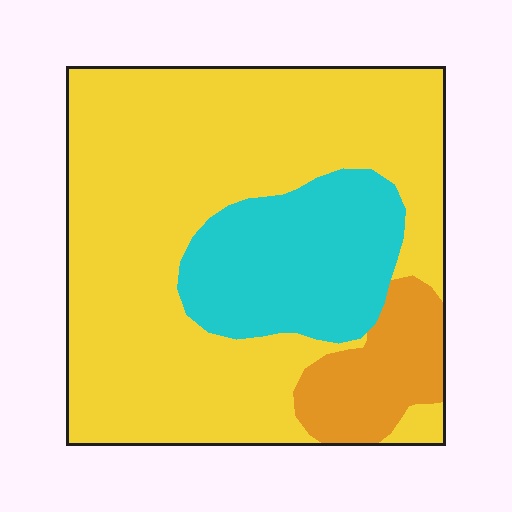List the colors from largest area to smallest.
From largest to smallest: yellow, cyan, orange.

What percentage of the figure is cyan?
Cyan takes up about one fifth (1/5) of the figure.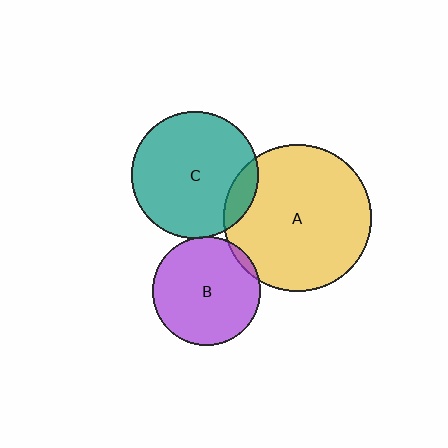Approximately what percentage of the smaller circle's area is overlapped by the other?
Approximately 5%.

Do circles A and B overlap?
Yes.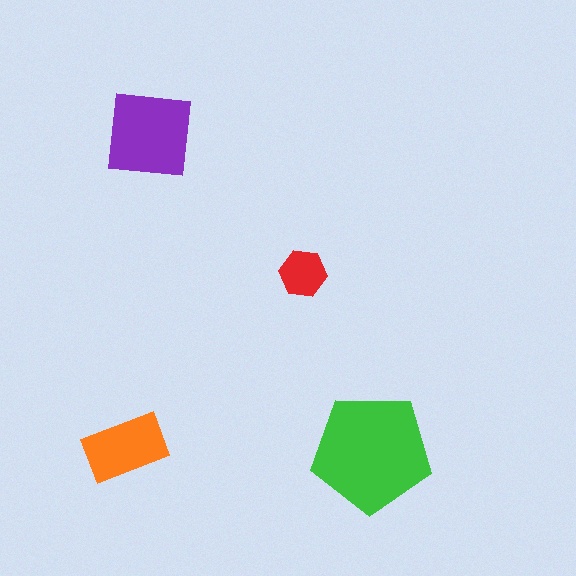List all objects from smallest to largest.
The red hexagon, the orange rectangle, the purple square, the green pentagon.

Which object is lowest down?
The green pentagon is bottommost.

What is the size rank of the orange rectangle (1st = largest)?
3rd.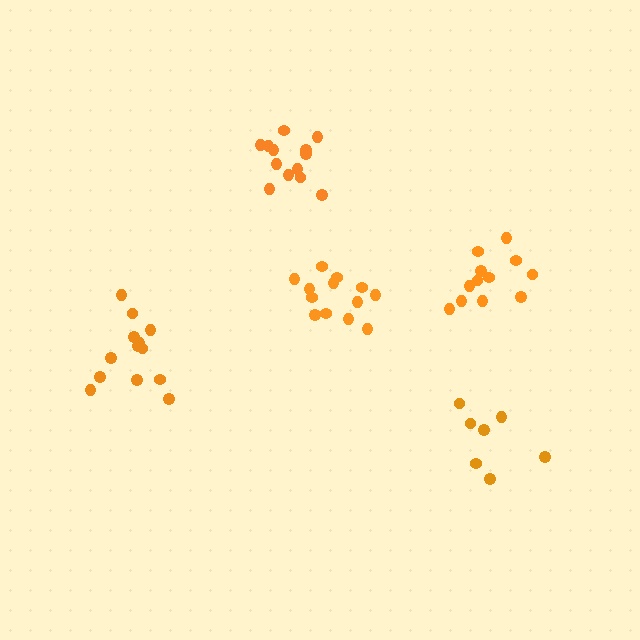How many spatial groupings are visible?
There are 5 spatial groupings.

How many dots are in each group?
Group 1: 13 dots, Group 2: 13 dots, Group 3: 7 dots, Group 4: 13 dots, Group 5: 12 dots (58 total).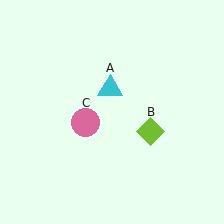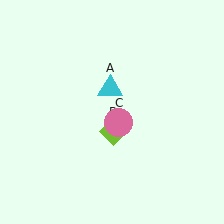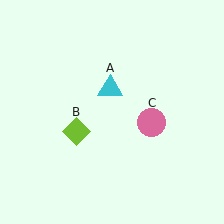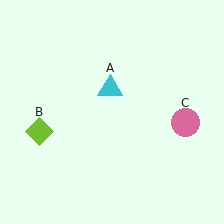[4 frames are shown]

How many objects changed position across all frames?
2 objects changed position: lime diamond (object B), pink circle (object C).